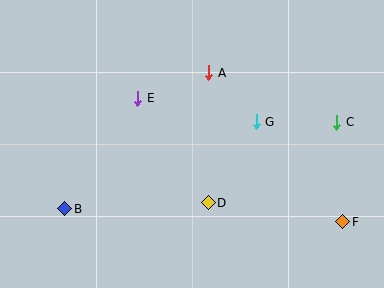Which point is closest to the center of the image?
Point D at (208, 203) is closest to the center.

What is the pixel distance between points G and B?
The distance between G and B is 211 pixels.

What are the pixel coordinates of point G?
Point G is at (256, 122).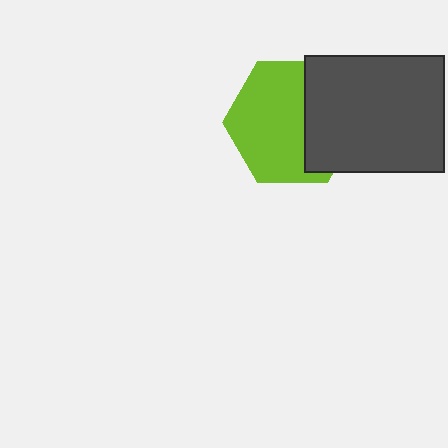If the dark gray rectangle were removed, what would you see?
You would see the complete lime hexagon.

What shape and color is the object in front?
The object in front is a dark gray rectangle.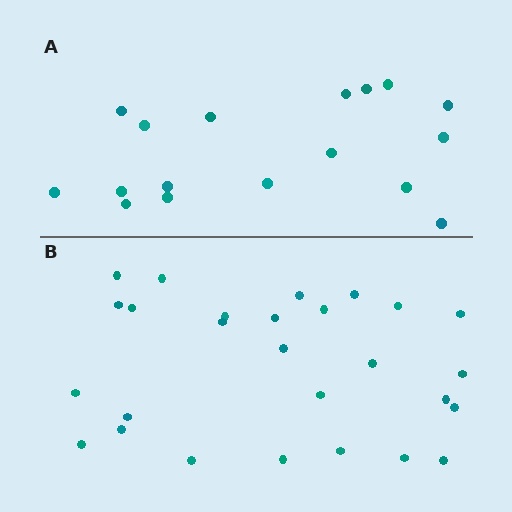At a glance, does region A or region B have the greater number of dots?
Region B (the bottom region) has more dots.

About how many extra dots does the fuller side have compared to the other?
Region B has roughly 10 or so more dots than region A.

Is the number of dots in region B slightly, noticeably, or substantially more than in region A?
Region B has substantially more. The ratio is roughly 1.6 to 1.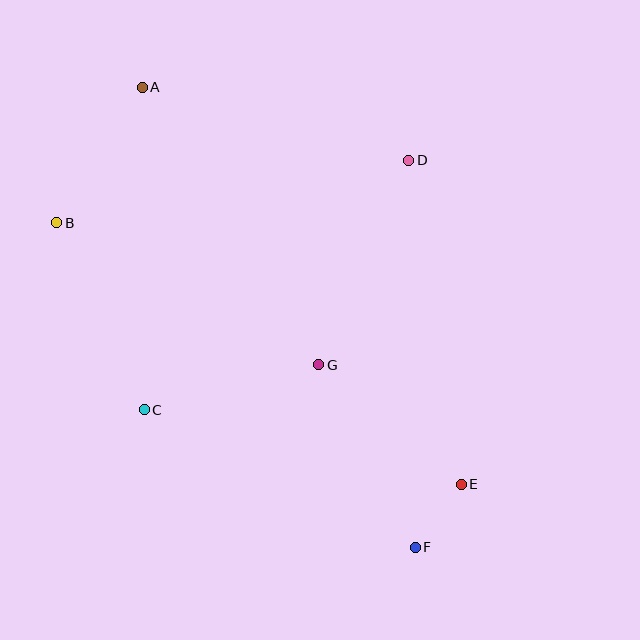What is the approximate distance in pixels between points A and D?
The distance between A and D is approximately 277 pixels.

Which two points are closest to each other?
Points E and F are closest to each other.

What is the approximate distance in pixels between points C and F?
The distance between C and F is approximately 304 pixels.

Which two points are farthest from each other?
Points A and F are farthest from each other.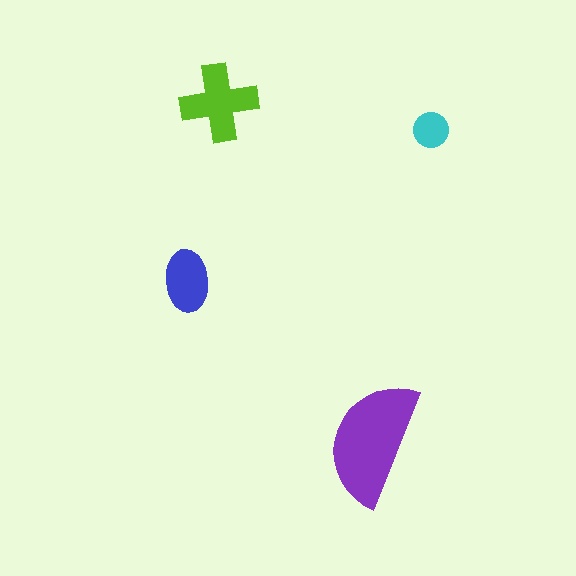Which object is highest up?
The lime cross is topmost.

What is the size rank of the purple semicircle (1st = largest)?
1st.